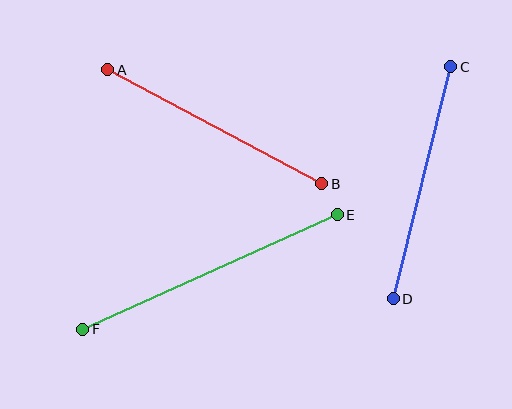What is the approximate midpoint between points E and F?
The midpoint is at approximately (210, 272) pixels.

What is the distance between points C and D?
The distance is approximately 239 pixels.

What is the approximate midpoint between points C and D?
The midpoint is at approximately (422, 183) pixels.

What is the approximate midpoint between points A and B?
The midpoint is at approximately (215, 127) pixels.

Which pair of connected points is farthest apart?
Points E and F are farthest apart.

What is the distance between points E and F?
The distance is approximately 279 pixels.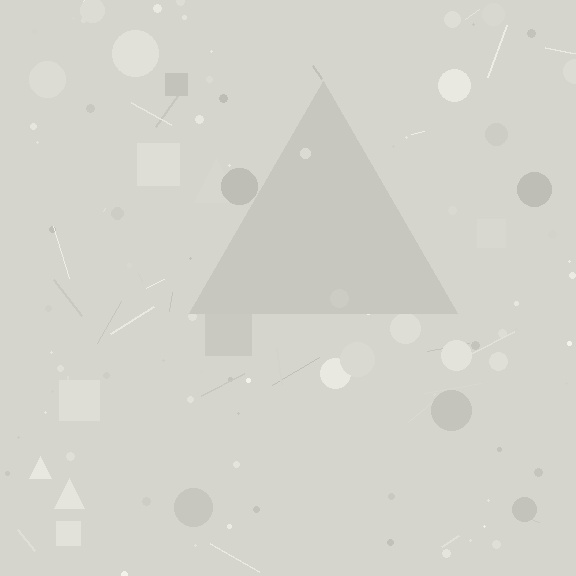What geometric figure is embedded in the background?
A triangle is embedded in the background.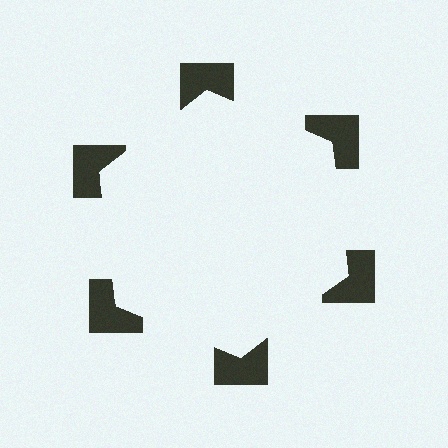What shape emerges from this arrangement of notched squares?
An illusory hexagon — its edges are inferred from the aligned wedge cuts in the notched squares, not physically drawn.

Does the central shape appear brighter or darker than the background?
It typically appears slightly brighter than the background, even though no actual brightness change is drawn.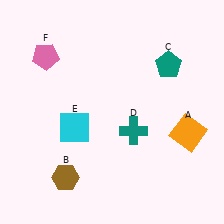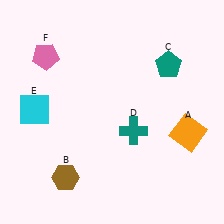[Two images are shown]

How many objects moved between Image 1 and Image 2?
1 object moved between the two images.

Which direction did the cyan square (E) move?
The cyan square (E) moved left.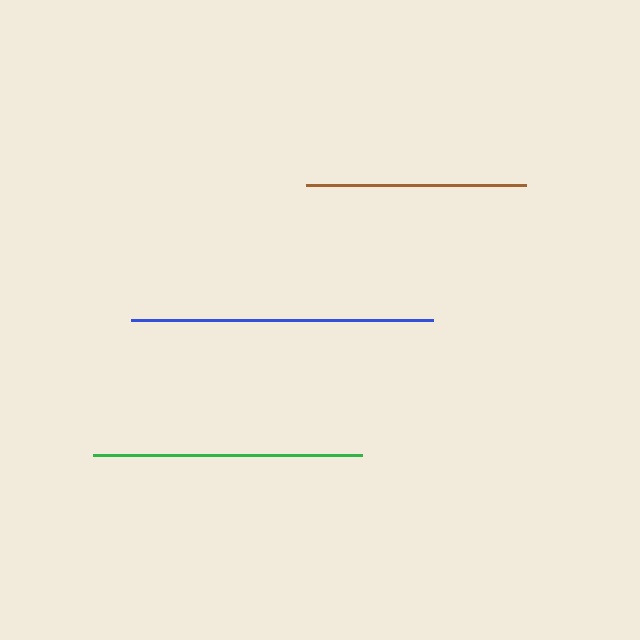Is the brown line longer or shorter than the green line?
The green line is longer than the brown line.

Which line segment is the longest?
The blue line is the longest at approximately 302 pixels.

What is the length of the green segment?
The green segment is approximately 269 pixels long.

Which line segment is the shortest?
The brown line is the shortest at approximately 220 pixels.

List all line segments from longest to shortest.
From longest to shortest: blue, green, brown.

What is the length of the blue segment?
The blue segment is approximately 302 pixels long.